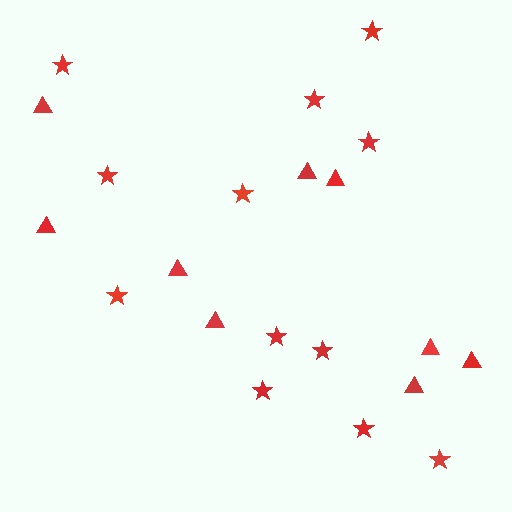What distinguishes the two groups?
There are 2 groups: one group of triangles (9) and one group of stars (12).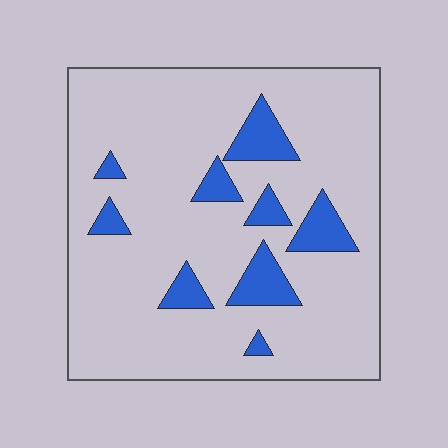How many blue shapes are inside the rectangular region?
9.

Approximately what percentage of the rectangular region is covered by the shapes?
Approximately 15%.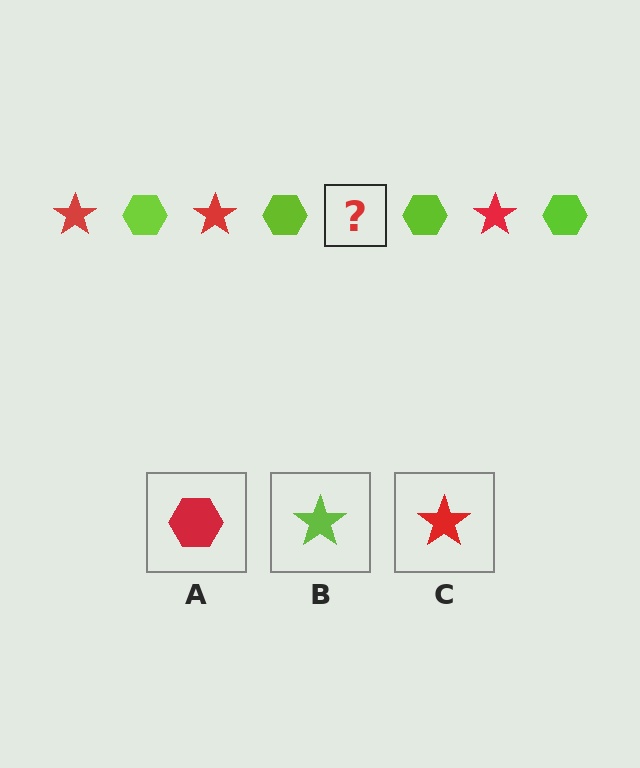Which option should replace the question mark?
Option C.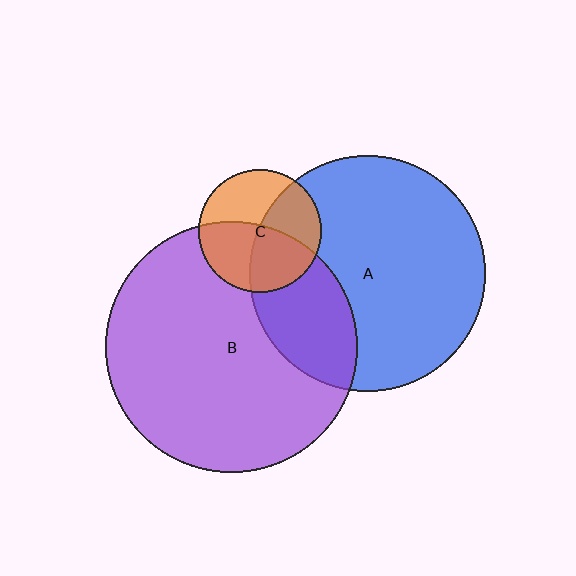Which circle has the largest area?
Circle B (purple).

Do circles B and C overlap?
Yes.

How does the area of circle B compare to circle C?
Approximately 4.2 times.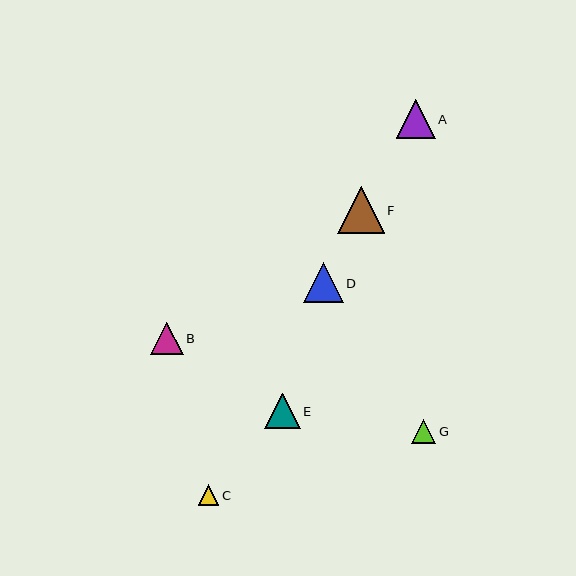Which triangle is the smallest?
Triangle C is the smallest with a size of approximately 20 pixels.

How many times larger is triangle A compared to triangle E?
Triangle A is approximately 1.1 times the size of triangle E.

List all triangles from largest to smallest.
From largest to smallest: F, D, A, E, B, G, C.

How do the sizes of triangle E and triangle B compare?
Triangle E and triangle B are approximately the same size.